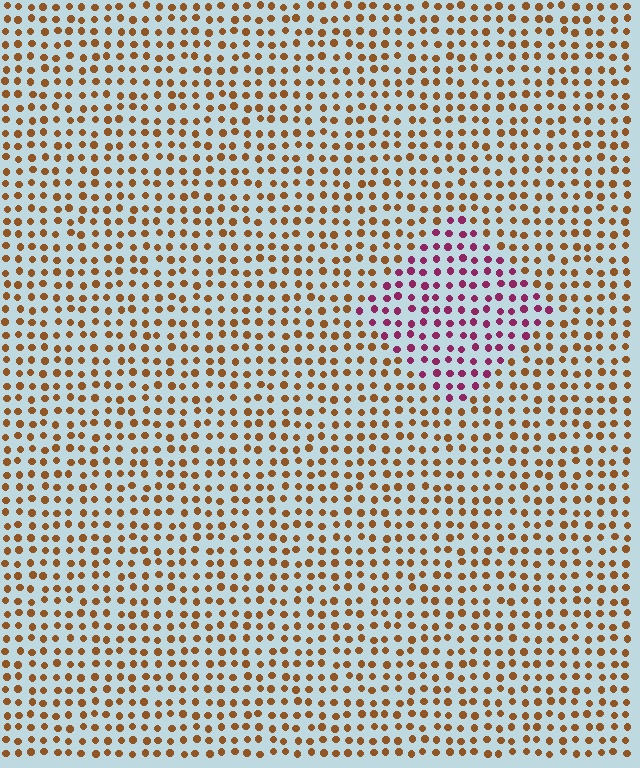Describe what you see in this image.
The image is filled with small brown elements in a uniform arrangement. A diamond-shaped region is visible where the elements are tinted to a slightly different hue, forming a subtle color boundary.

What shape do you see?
I see a diamond.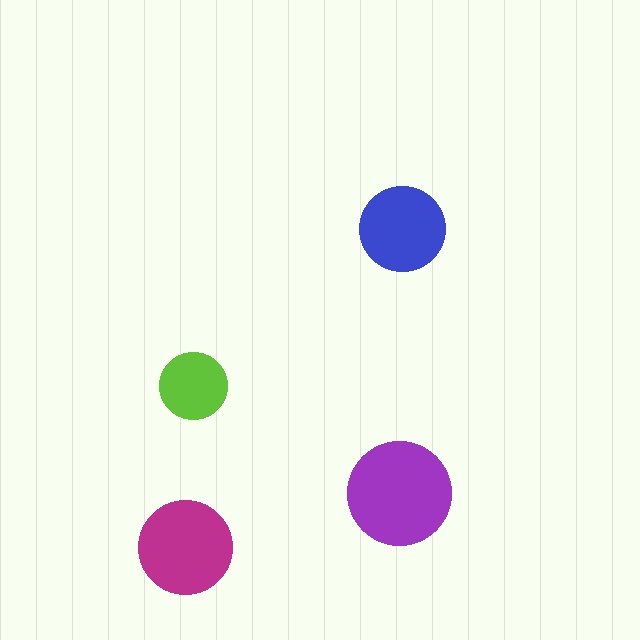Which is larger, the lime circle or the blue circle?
The blue one.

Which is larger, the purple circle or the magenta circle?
The purple one.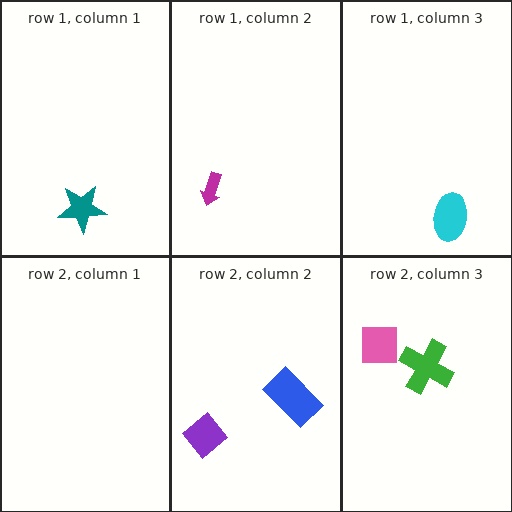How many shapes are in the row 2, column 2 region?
2.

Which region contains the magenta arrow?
The row 1, column 2 region.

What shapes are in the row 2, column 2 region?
The blue rectangle, the purple diamond.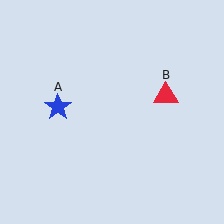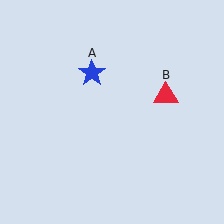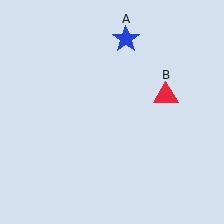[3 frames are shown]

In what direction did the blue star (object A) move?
The blue star (object A) moved up and to the right.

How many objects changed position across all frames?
1 object changed position: blue star (object A).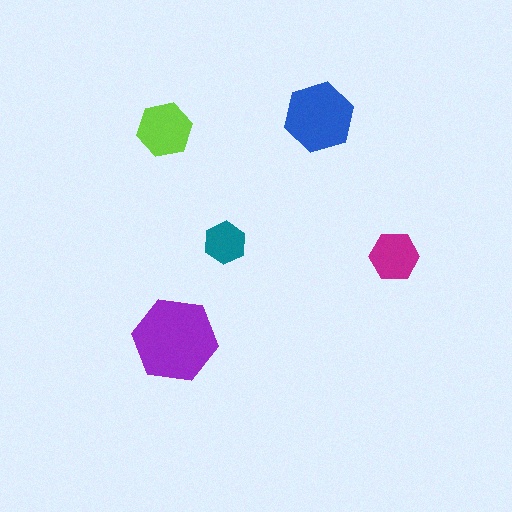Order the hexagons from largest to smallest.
the purple one, the blue one, the lime one, the magenta one, the teal one.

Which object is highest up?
The blue hexagon is topmost.